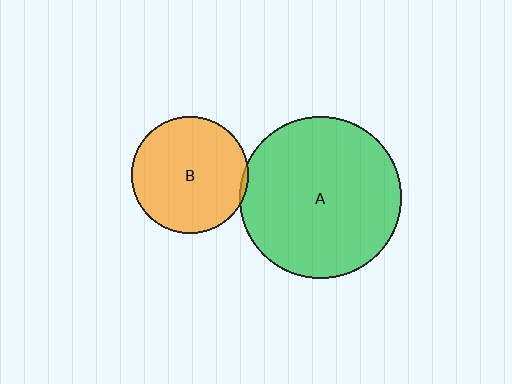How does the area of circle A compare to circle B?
Approximately 1.9 times.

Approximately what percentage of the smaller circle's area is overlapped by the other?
Approximately 5%.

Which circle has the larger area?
Circle A (green).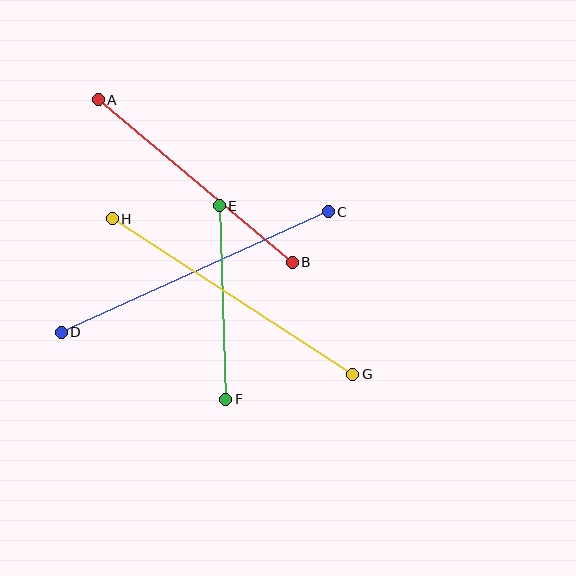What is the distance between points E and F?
The distance is approximately 193 pixels.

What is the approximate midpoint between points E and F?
The midpoint is at approximately (223, 303) pixels.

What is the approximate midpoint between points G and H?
The midpoint is at approximately (233, 296) pixels.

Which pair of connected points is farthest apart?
Points C and D are farthest apart.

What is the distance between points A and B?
The distance is approximately 253 pixels.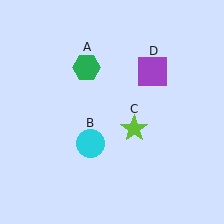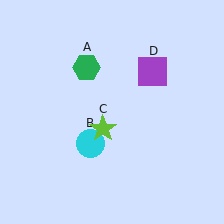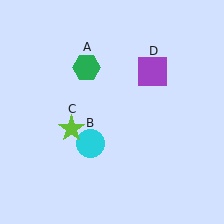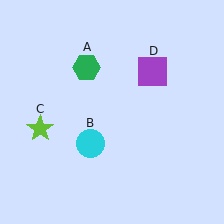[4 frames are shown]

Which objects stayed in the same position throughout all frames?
Green hexagon (object A) and cyan circle (object B) and purple square (object D) remained stationary.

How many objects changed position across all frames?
1 object changed position: lime star (object C).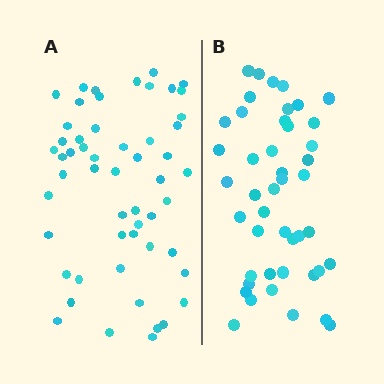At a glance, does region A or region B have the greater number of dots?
Region A (the left region) has more dots.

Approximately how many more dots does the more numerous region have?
Region A has roughly 8 or so more dots than region B.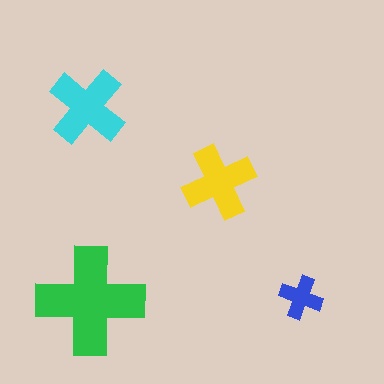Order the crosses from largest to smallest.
the green one, the cyan one, the yellow one, the blue one.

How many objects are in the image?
There are 4 objects in the image.